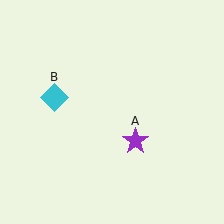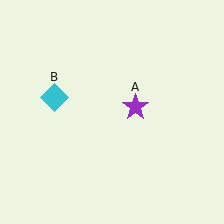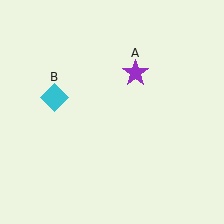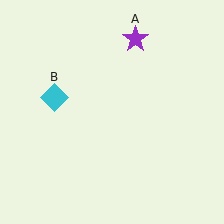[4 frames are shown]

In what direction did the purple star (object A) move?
The purple star (object A) moved up.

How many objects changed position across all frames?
1 object changed position: purple star (object A).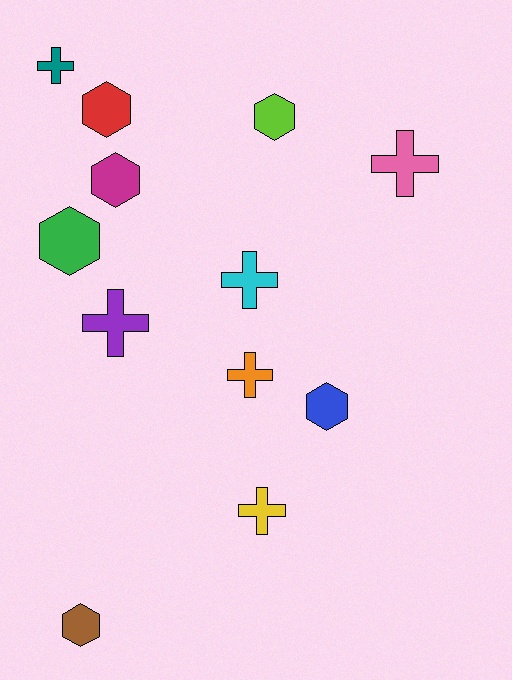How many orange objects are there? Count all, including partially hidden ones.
There is 1 orange object.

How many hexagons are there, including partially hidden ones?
There are 6 hexagons.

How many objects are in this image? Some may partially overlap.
There are 12 objects.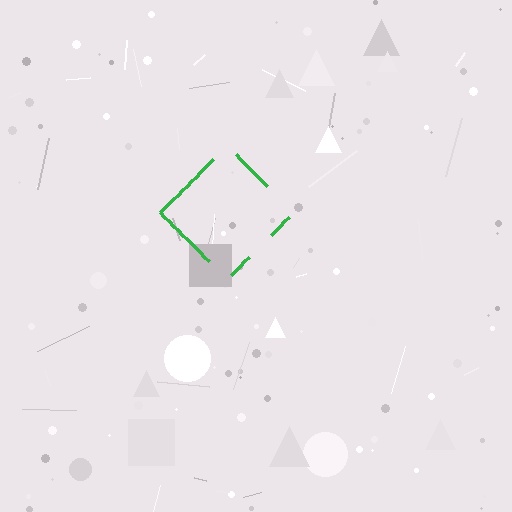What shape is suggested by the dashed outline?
The dashed outline suggests a diamond.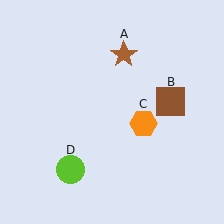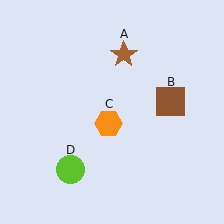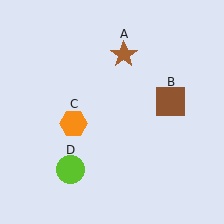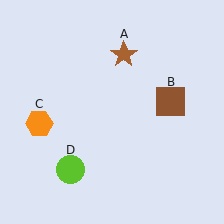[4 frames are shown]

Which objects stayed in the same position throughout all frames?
Brown star (object A) and brown square (object B) and lime circle (object D) remained stationary.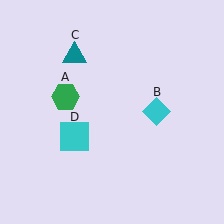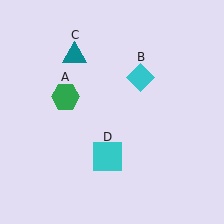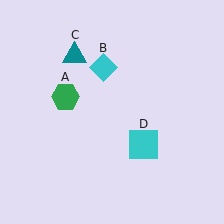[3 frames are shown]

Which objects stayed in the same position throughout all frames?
Green hexagon (object A) and teal triangle (object C) remained stationary.